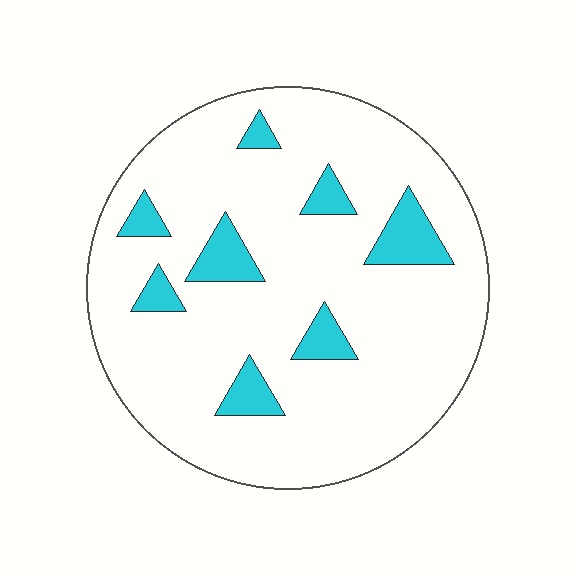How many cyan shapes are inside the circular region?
8.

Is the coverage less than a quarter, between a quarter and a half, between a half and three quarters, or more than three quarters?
Less than a quarter.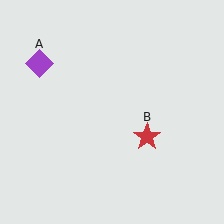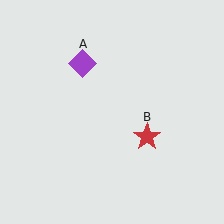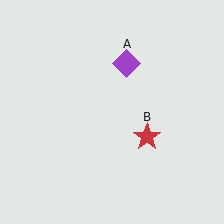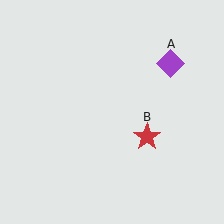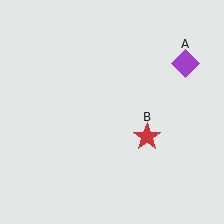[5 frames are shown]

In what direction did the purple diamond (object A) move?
The purple diamond (object A) moved right.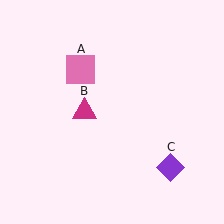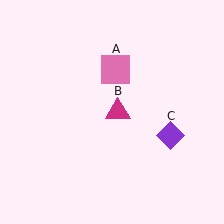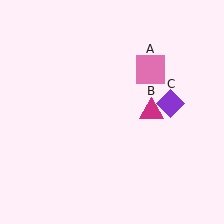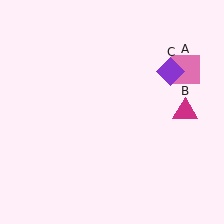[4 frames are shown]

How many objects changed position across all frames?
3 objects changed position: pink square (object A), magenta triangle (object B), purple diamond (object C).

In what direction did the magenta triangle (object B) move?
The magenta triangle (object B) moved right.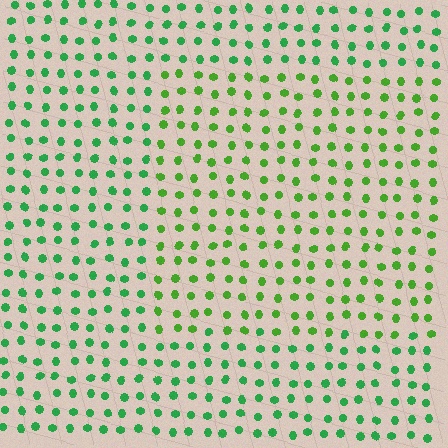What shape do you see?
I see a rectangle.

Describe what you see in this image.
The image is filled with small green elements in a uniform arrangement. A rectangle-shaped region is visible where the elements are tinted to a slightly different hue, forming a subtle color boundary.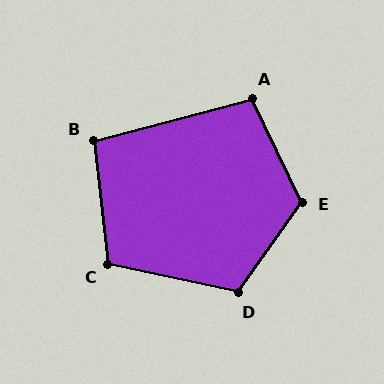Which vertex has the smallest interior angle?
B, at approximately 98 degrees.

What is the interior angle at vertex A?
Approximately 101 degrees (obtuse).